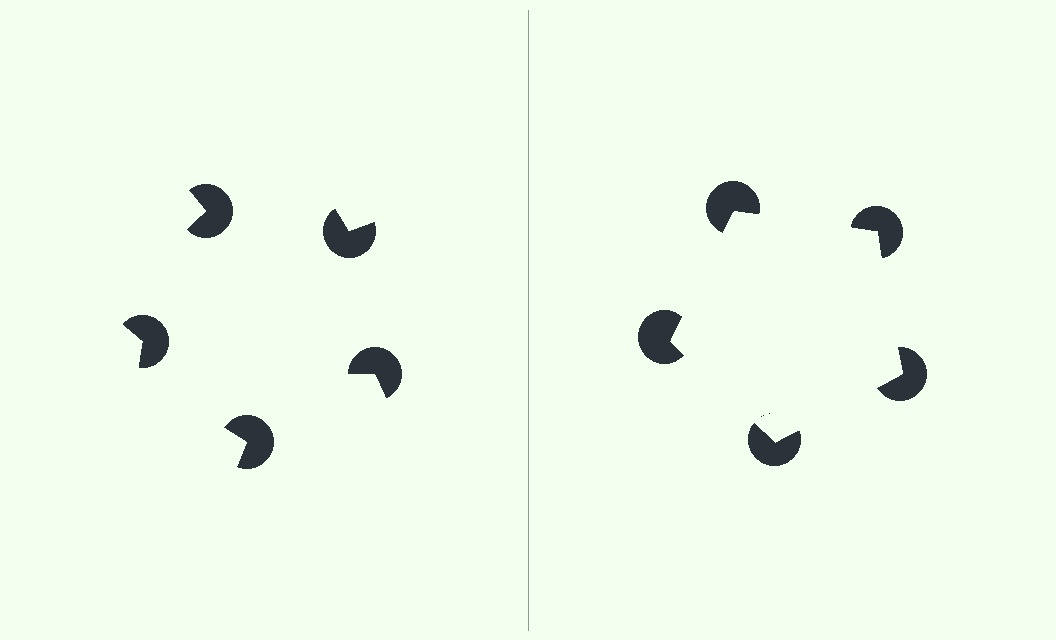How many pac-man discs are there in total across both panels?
10 — 5 on each side.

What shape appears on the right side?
An illusory pentagon.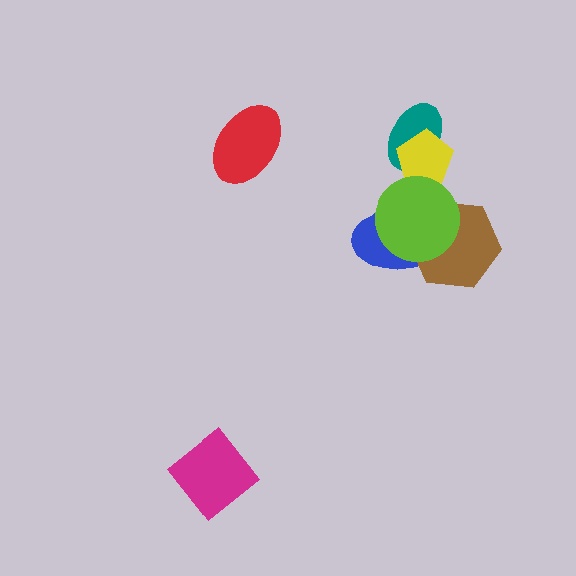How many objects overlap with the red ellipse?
0 objects overlap with the red ellipse.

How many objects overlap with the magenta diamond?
0 objects overlap with the magenta diamond.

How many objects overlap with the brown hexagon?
2 objects overlap with the brown hexagon.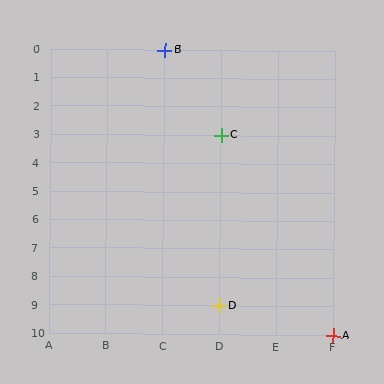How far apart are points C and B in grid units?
Points C and B are 1 column and 3 rows apart (about 3.2 grid units diagonally).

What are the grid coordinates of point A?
Point A is at grid coordinates (F, 10).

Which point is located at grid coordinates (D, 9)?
Point D is at (D, 9).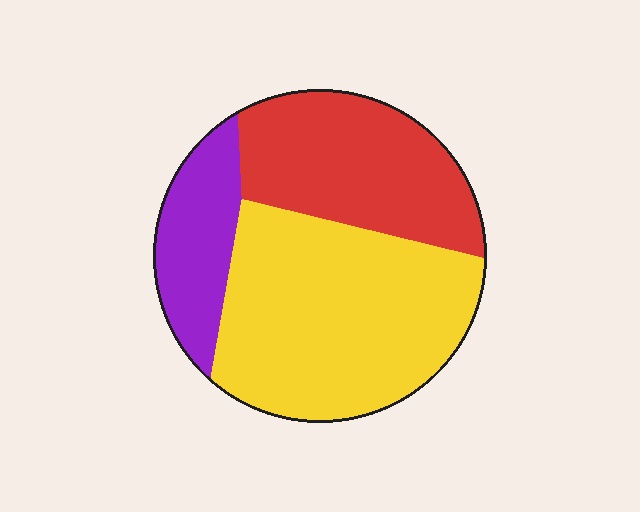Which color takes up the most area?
Yellow, at roughly 50%.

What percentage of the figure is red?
Red takes up about one third (1/3) of the figure.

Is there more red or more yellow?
Yellow.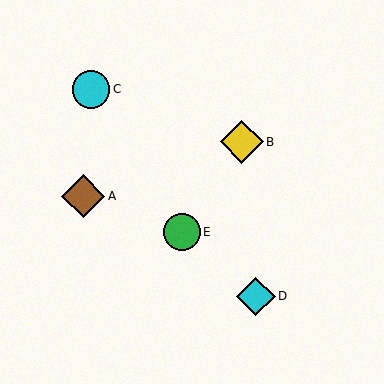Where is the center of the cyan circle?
The center of the cyan circle is at (91, 89).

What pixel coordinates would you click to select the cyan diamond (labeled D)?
Click at (256, 296) to select the cyan diamond D.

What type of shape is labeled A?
Shape A is a brown diamond.